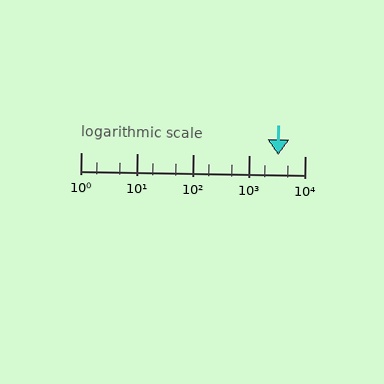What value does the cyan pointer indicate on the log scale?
The pointer indicates approximately 3300.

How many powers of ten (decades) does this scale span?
The scale spans 4 decades, from 1 to 10000.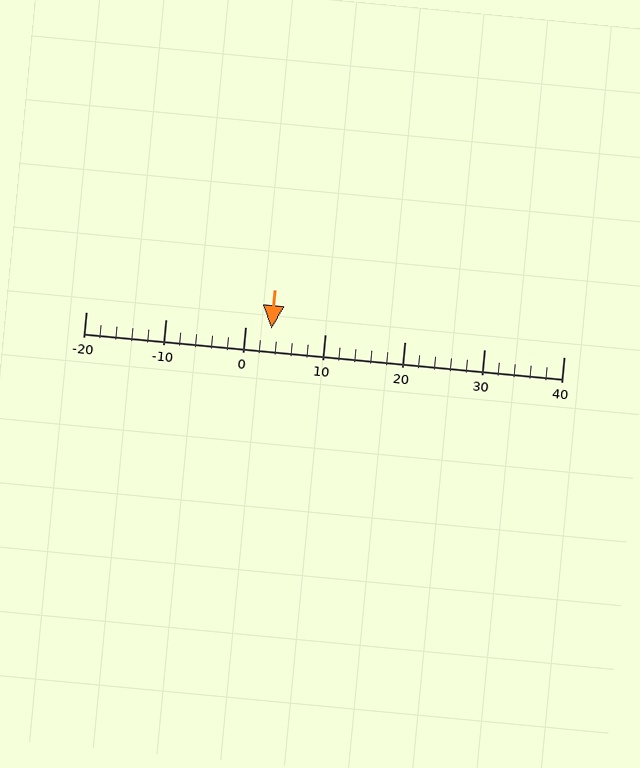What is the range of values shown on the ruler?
The ruler shows values from -20 to 40.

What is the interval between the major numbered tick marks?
The major tick marks are spaced 10 units apart.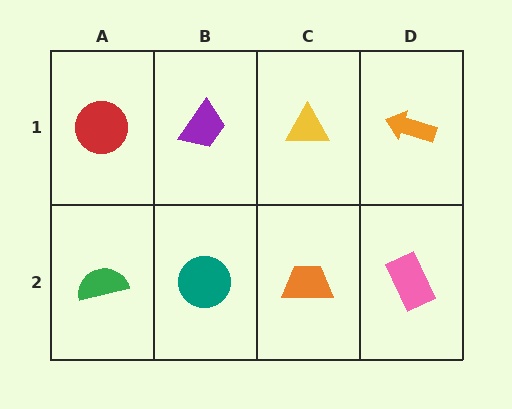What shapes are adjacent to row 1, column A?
A green semicircle (row 2, column A), a purple trapezoid (row 1, column B).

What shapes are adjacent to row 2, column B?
A purple trapezoid (row 1, column B), a green semicircle (row 2, column A), an orange trapezoid (row 2, column C).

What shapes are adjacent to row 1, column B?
A teal circle (row 2, column B), a red circle (row 1, column A), a yellow triangle (row 1, column C).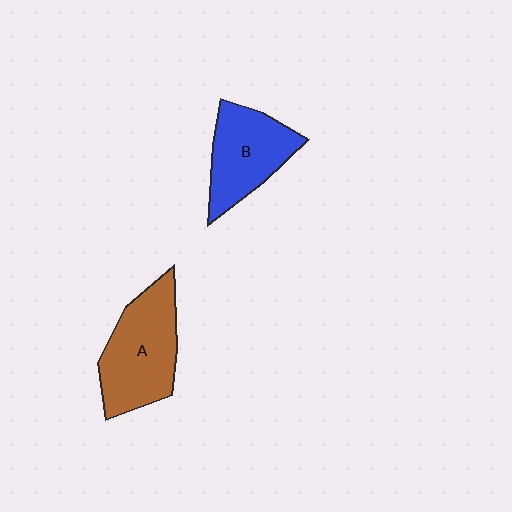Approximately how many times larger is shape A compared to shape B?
Approximately 1.2 times.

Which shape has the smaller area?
Shape B (blue).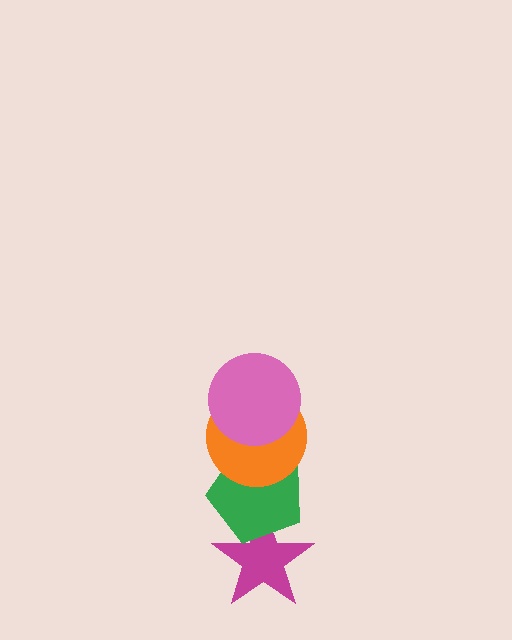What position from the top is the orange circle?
The orange circle is 2nd from the top.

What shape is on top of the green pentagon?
The orange circle is on top of the green pentagon.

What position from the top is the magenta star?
The magenta star is 4th from the top.